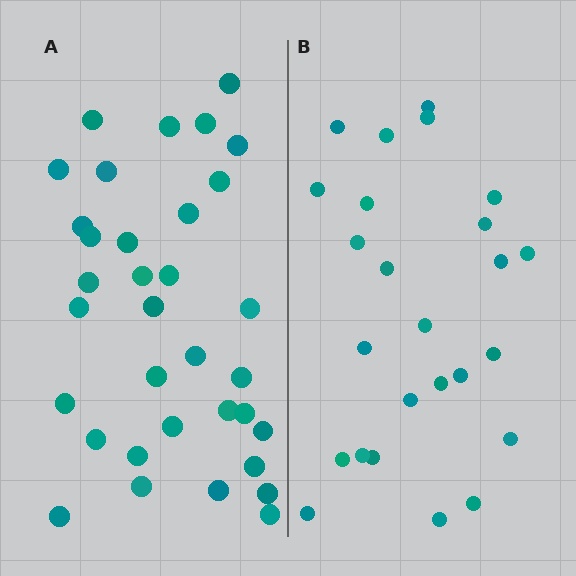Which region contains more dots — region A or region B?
Region A (the left region) has more dots.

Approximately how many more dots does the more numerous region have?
Region A has roughly 8 or so more dots than region B.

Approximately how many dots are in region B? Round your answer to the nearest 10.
About 20 dots. (The exact count is 25, which rounds to 20.)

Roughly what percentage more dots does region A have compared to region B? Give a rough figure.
About 35% more.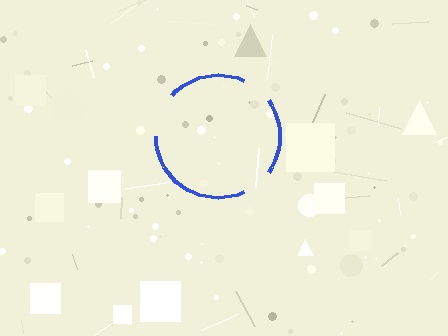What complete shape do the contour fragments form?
The contour fragments form a circle.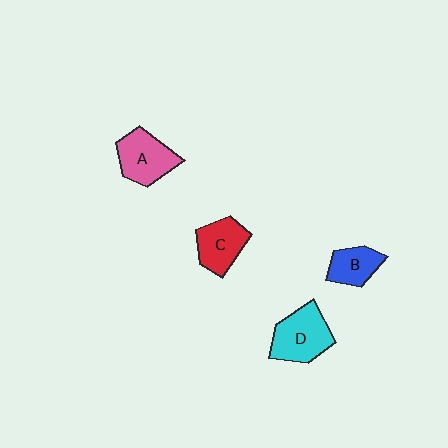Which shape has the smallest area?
Shape B (blue).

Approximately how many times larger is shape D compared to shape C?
Approximately 1.2 times.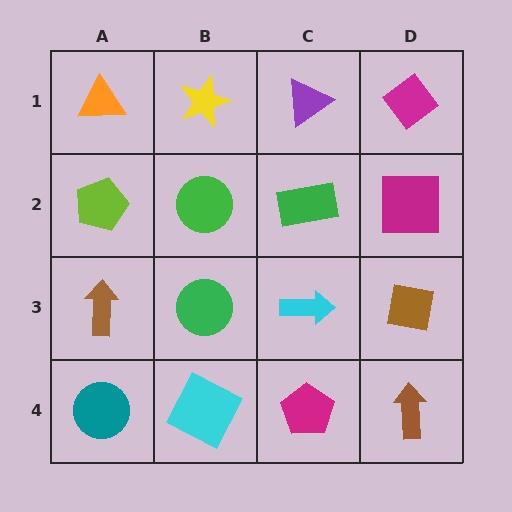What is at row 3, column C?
A cyan arrow.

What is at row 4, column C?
A magenta pentagon.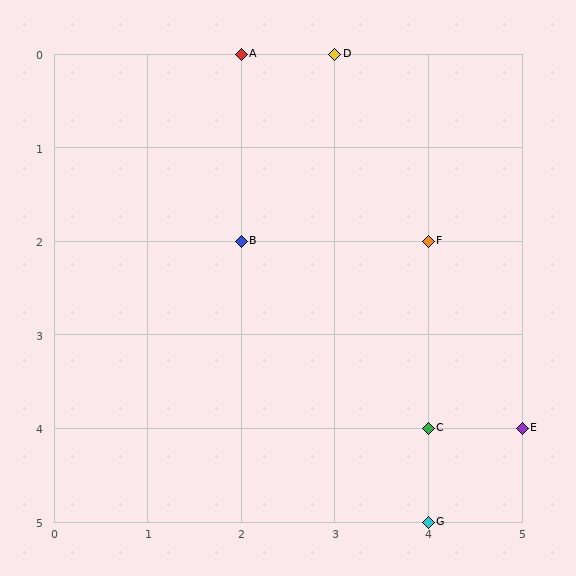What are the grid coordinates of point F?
Point F is at grid coordinates (4, 2).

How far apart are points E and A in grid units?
Points E and A are 3 columns and 4 rows apart (about 5.0 grid units diagonally).